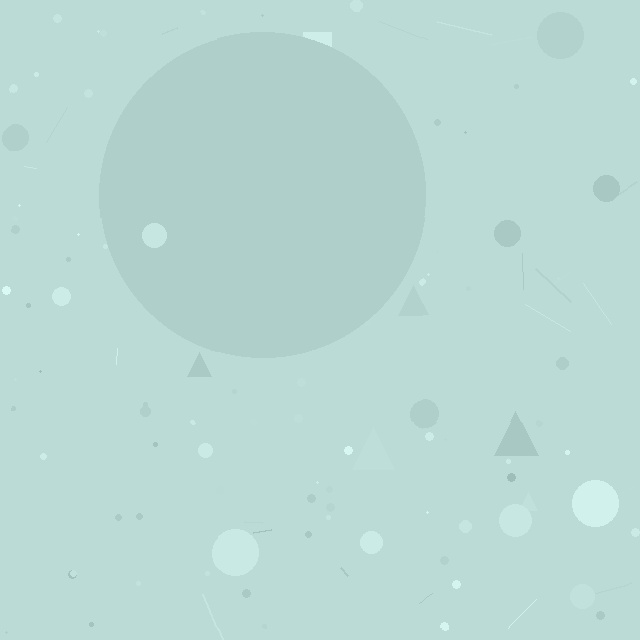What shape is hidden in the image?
A circle is hidden in the image.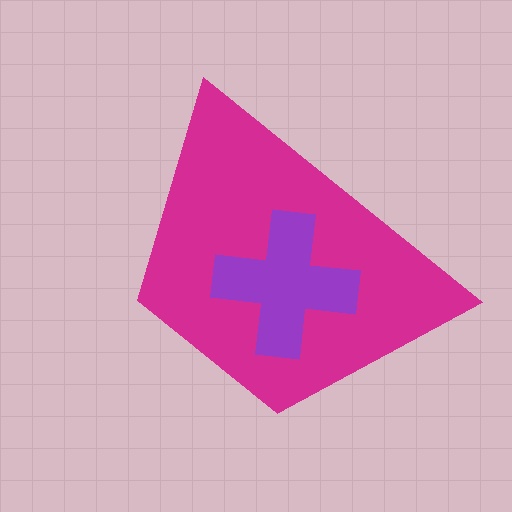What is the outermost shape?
The magenta trapezoid.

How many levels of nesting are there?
2.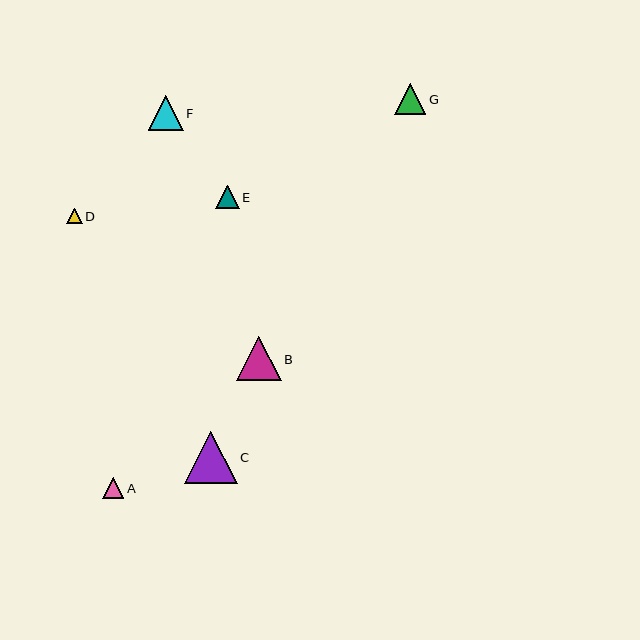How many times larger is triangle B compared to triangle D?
Triangle B is approximately 2.9 times the size of triangle D.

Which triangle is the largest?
Triangle C is the largest with a size of approximately 53 pixels.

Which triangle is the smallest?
Triangle D is the smallest with a size of approximately 15 pixels.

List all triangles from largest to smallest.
From largest to smallest: C, B, F, G, E, A, D.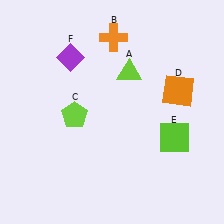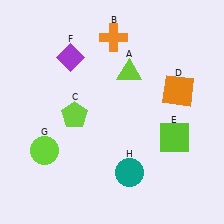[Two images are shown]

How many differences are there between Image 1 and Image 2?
There are 2 differences between the two images.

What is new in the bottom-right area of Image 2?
A teal circle (H) was added in the bottom-right area of Image 2.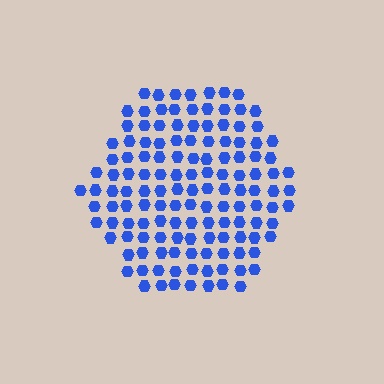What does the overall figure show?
The overall figure shows a hexagon.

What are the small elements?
The small elements are hexagons.